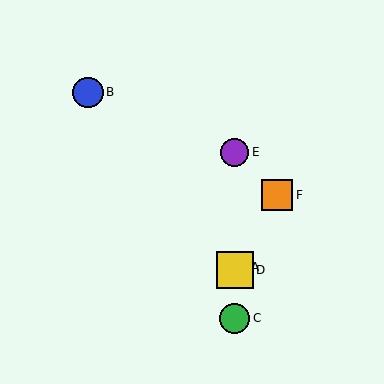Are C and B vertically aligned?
No, C is at x≈235 and B is at x≈88.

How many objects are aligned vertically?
4 objects (A, C, D, E) are aligned vertically.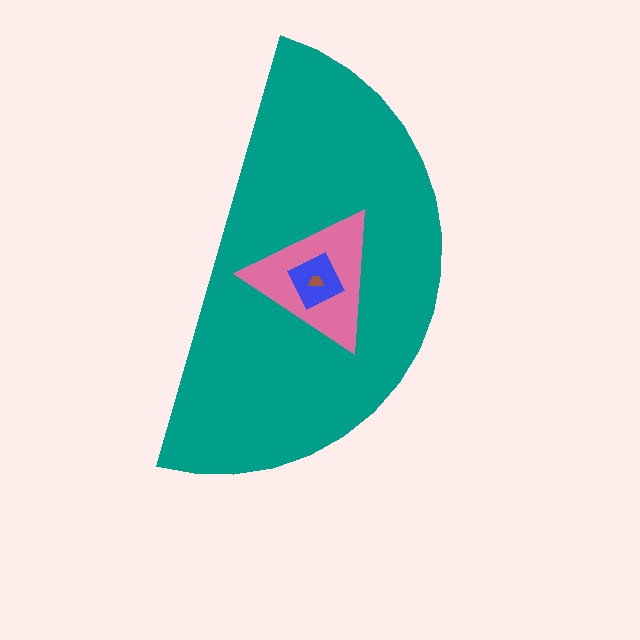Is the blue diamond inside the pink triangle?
Yes.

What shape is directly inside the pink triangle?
The blue diamond.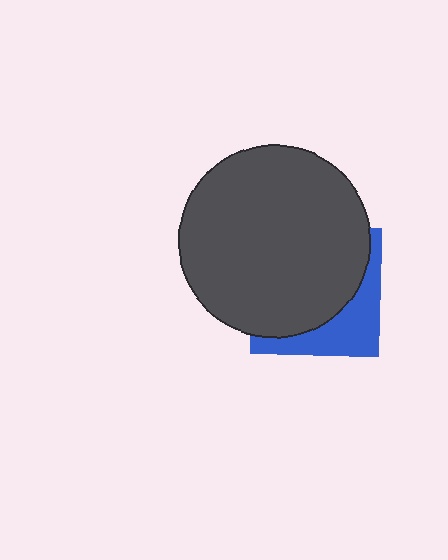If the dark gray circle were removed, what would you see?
You would see the complete blue square.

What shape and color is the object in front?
The object in front is a dark gray circle.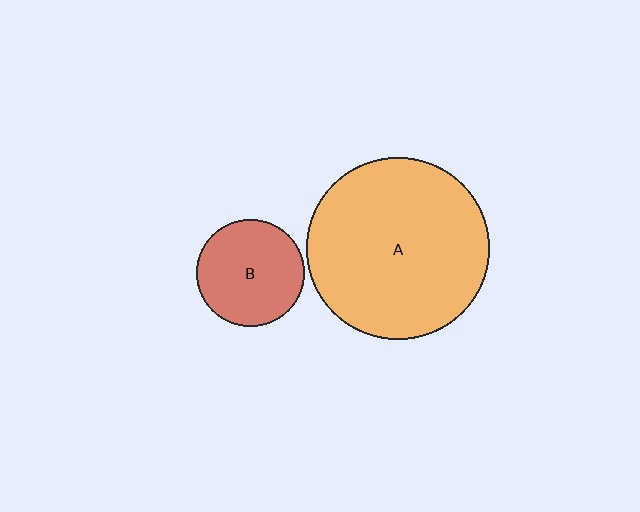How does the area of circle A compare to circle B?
Approximately 2.9 times.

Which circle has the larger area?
Circle A (orange).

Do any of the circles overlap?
No, none of the circles overlap.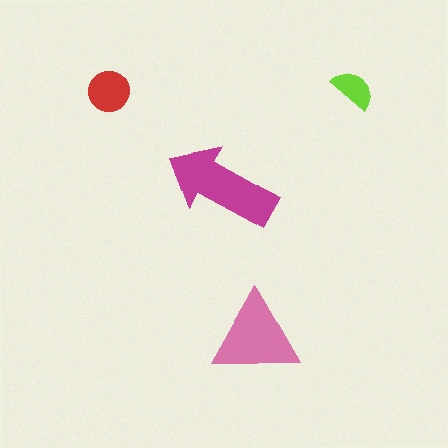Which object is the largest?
The magenta arrow.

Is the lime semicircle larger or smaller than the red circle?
Smaller.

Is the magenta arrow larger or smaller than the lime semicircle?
Larger.